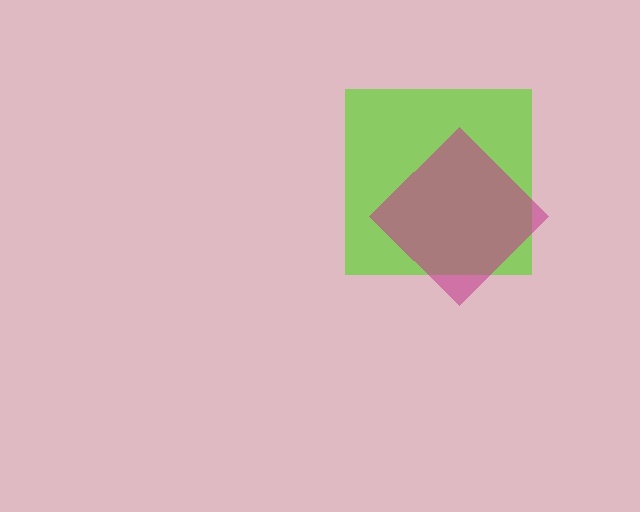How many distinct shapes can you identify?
There are 2 distinct shapes: a lime square, a magenta diamond.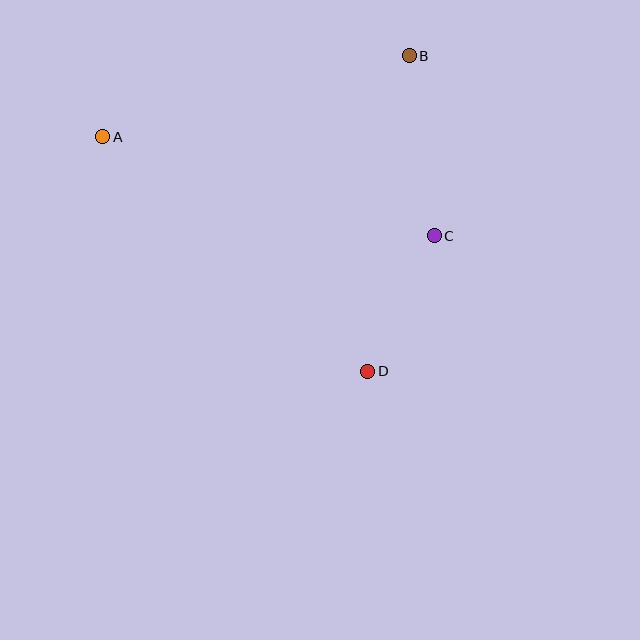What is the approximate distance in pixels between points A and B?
The distance between A and B is approximately 317 pixels.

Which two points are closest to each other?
Points C and D are closest to each other.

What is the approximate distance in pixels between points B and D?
The distance between B and D is approximately 318 pixels.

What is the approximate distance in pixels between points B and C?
The distance between B and C is approximately 181 pixels.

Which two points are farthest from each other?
Points A and D are farthest from each other.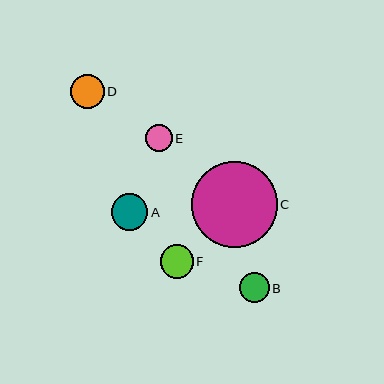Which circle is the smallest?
Circle E is the smallest with a size of approximately 27 pixels.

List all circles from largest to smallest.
From largest to smallest: C, A, D, F, B, E.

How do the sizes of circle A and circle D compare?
Circle A and circle D are approximately the same size.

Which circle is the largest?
Circle C is the largest with a size of approximately 86 pixels.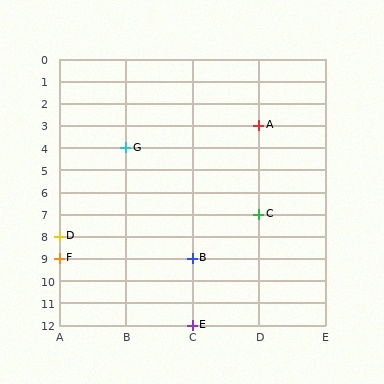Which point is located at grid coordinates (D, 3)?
Point A is at (D, 3).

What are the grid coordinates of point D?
Point D is at grid coordinates (A, 8).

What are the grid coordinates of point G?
Point G is at grid coordinates (B, 4).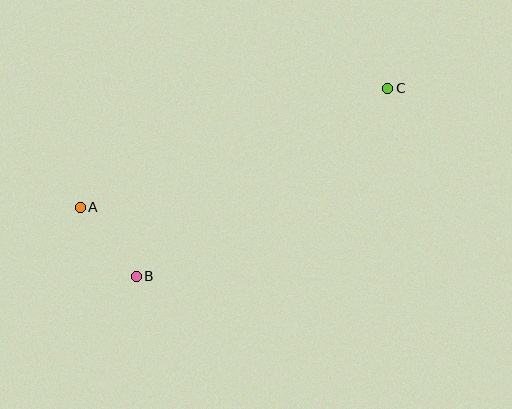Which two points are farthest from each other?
Points A and C are farthest from each other.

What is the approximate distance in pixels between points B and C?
The distance between B and C is approximately 314 pixels.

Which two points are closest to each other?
Points A and B are closest to each other.